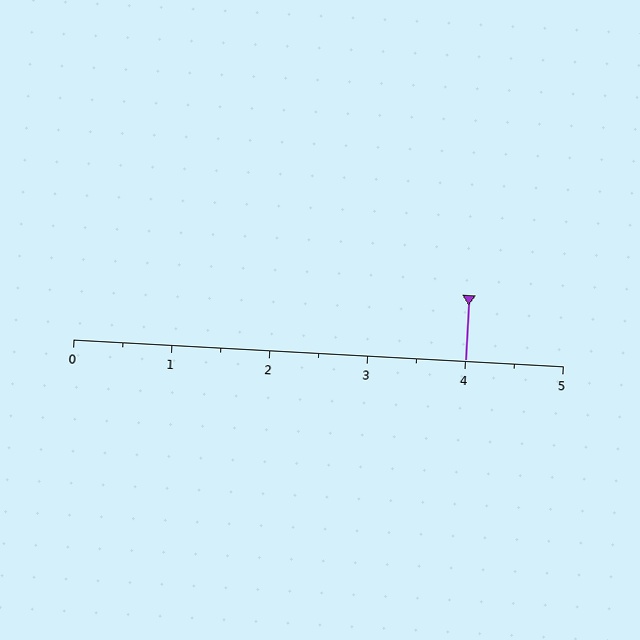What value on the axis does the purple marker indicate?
The marker indicates approximately 4.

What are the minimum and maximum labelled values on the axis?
The axis runs from 0 to 5.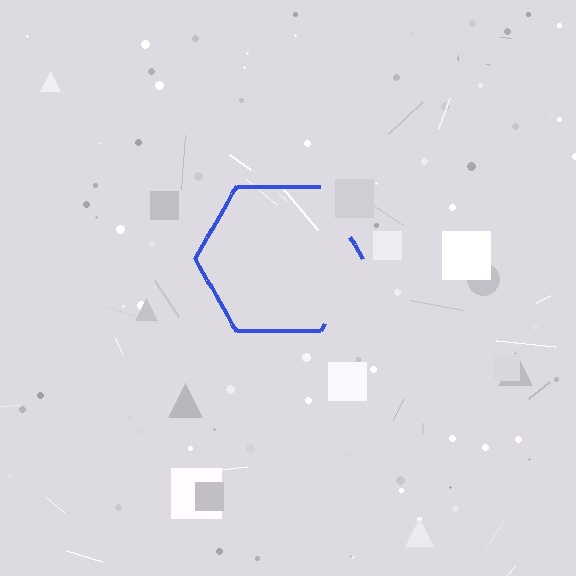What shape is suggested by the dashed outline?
The dashed outline suggests a hexagon.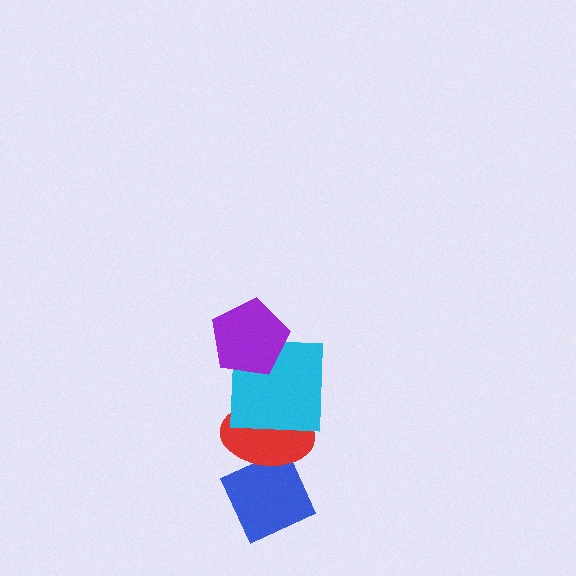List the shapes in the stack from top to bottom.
From top to bottom: the purple pentagon, the cyan square, the red ellipse, the blue diamond.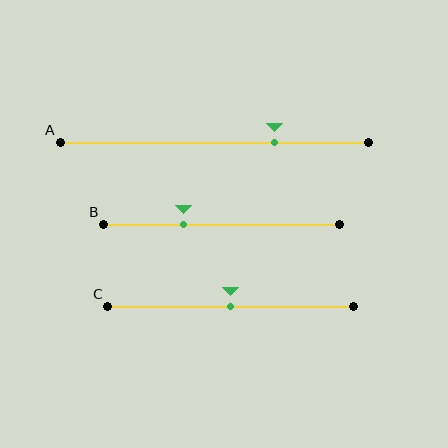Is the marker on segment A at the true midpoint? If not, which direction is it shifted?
No, the marker on segment A is shifted to the right by about 20% of the segment length.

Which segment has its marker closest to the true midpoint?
Segment C has its marker closest to the true midpoint.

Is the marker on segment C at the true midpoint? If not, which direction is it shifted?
Yes, the marker on segment C is at the true midpoint.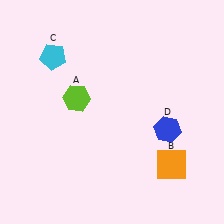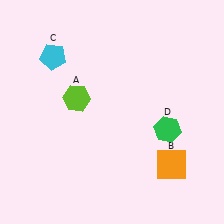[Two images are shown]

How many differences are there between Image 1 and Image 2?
There is 1 difference between the two images.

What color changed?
The hexagon (D) changed from blue in Image 1 to green in Image 2.